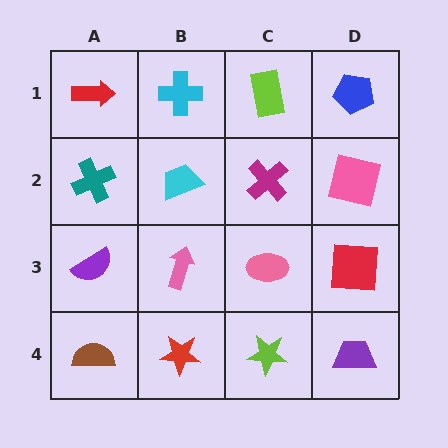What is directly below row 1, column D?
A pink square.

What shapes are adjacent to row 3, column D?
A pink square (row 2, column D), a purple trapezoid (row 4, column D), a pink ellipse (row 3, column C).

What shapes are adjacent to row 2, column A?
A red arrow (row 1, column A), a purple semicircle (row 3, column A), a cyan trapezoid (row 2, column B).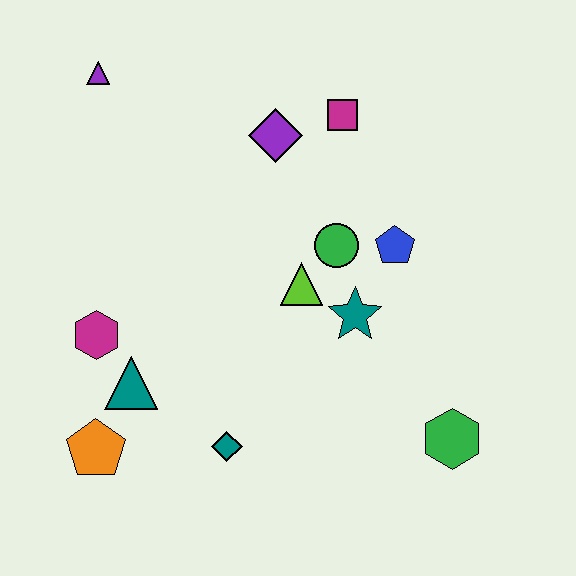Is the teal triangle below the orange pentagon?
No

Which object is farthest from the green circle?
The orange pentagon is farthest from the green circle.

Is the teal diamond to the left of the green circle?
Yes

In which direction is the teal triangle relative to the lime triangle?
The teal triangle is to the left of the lime triangle.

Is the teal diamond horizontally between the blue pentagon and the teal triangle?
Yes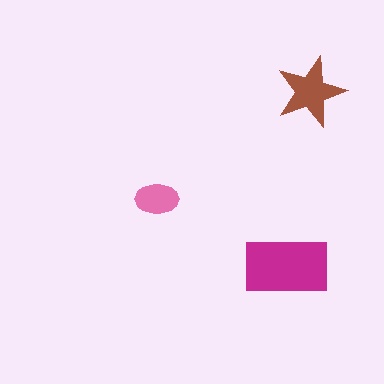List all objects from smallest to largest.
The pink ellipse, the brown star, the magenta rectangle.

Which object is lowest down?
The magenta rectangle is bottommost.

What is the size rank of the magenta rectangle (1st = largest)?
1st.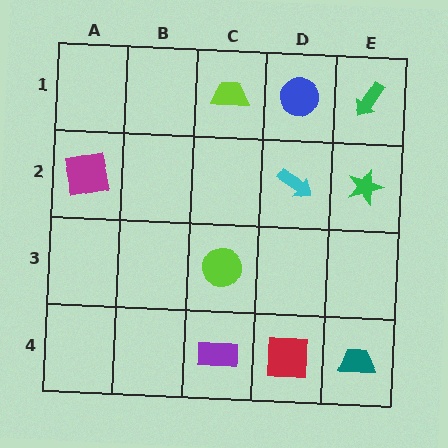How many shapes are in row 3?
1 shape.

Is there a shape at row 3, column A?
No, that cell is empty.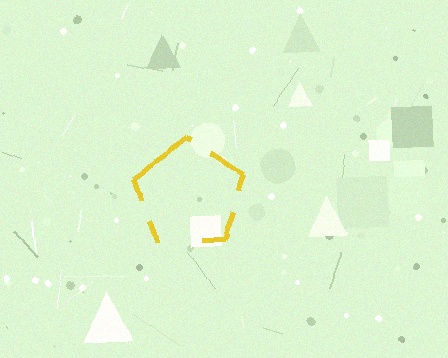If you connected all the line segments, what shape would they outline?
They would outline a pentagon.